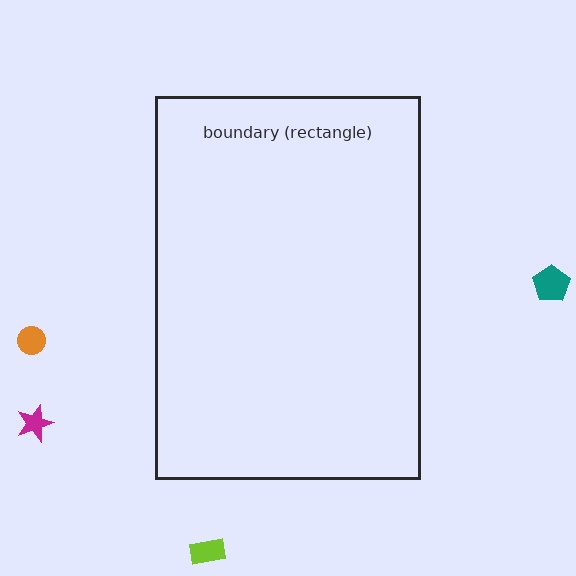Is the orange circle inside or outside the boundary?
Outside.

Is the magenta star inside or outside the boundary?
Outside.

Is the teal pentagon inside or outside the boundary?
Outside.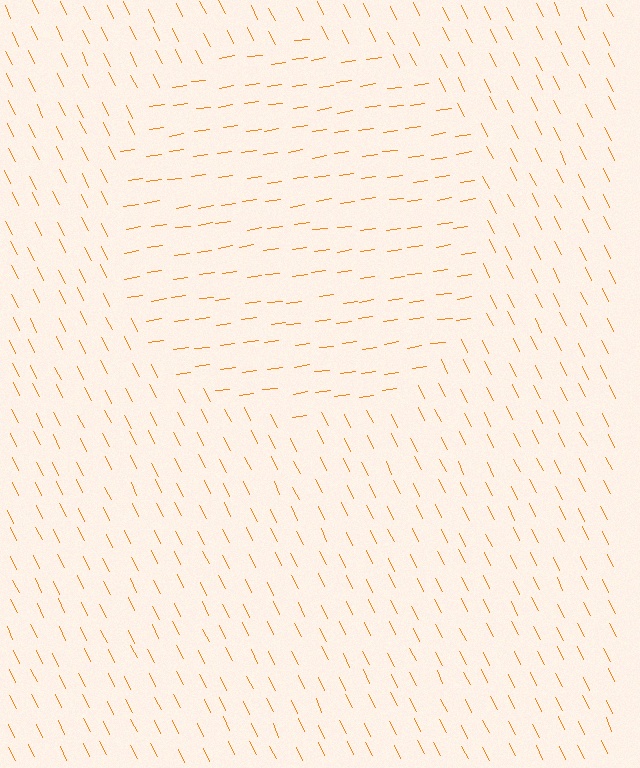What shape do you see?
I see a circle.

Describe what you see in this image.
The image is filled with small orange line segments. A circle region in the image has lines oriented differently from the surrounding lines, creating a visible texture boundary.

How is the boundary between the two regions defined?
The boundary is defined purely by a change in line orientation (approximately 72 degrees difference). All lines are the same color and thickness.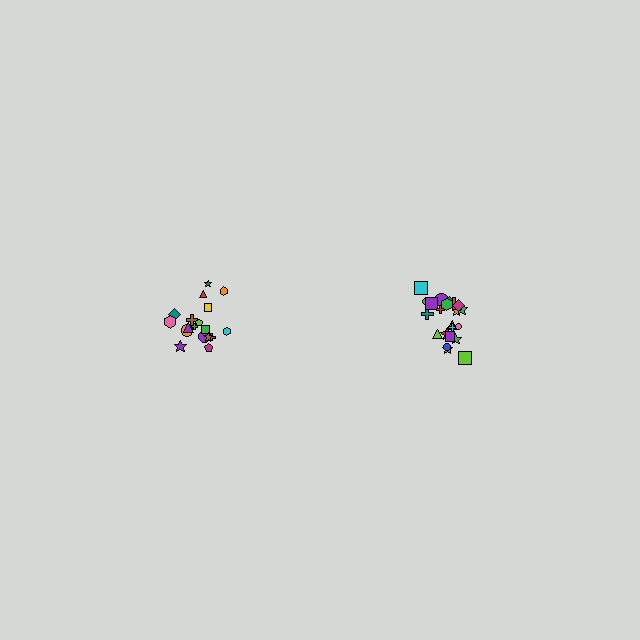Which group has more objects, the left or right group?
The right group.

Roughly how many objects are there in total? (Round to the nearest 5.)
Roughly 40 objects in total.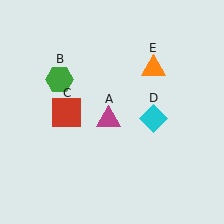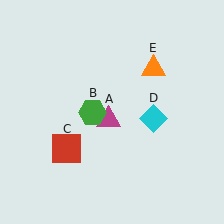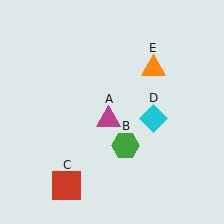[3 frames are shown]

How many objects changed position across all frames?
2 objects changed position: green hexagon (object B), red square (object C).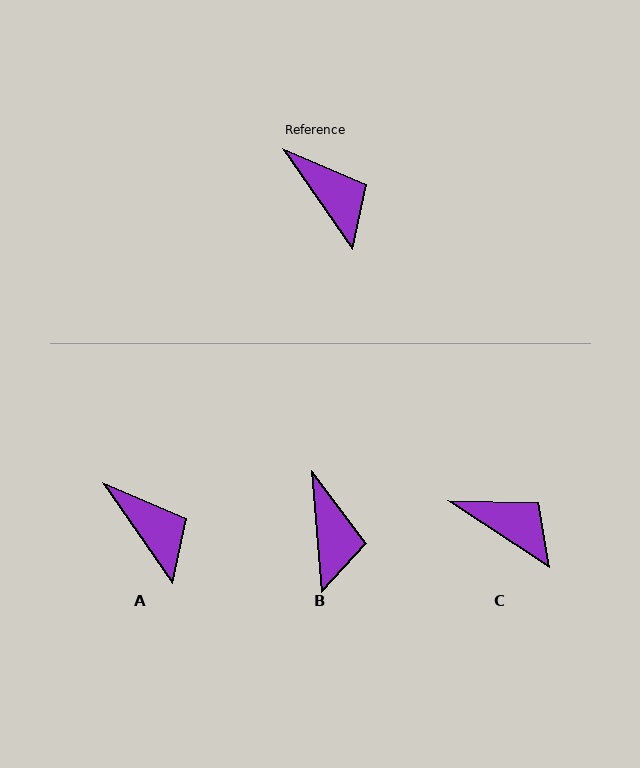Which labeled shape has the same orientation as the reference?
A.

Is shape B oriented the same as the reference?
No, it is off by about 30 degrees.